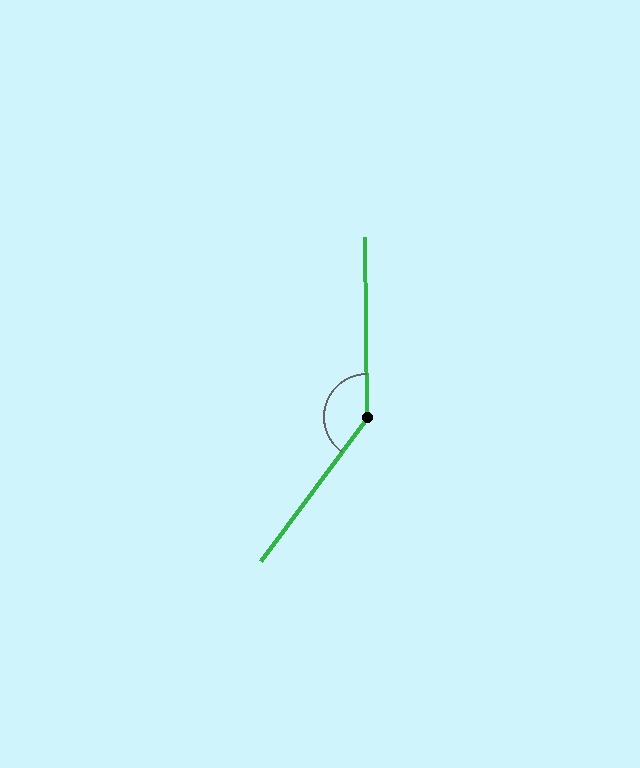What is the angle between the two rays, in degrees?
Approximately 143 degrees.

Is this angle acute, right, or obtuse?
It is obtuse.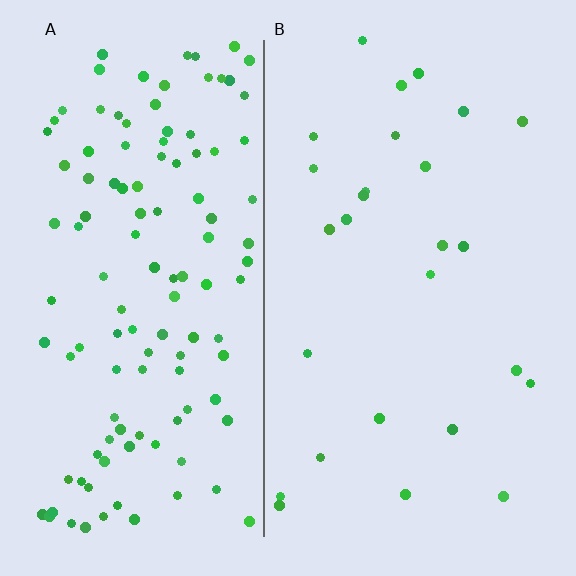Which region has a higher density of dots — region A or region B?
A (the left).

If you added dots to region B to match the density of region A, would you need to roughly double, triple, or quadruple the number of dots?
Approximately quadruple.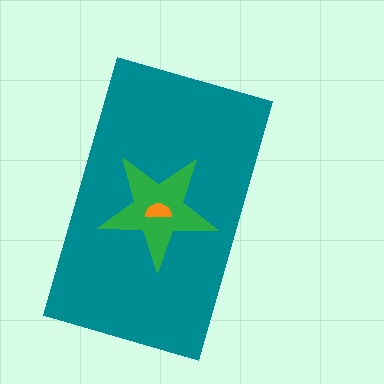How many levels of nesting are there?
3.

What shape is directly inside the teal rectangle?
The green star.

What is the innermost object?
The orange semicircle.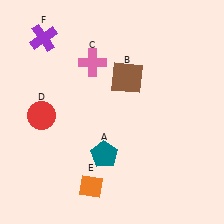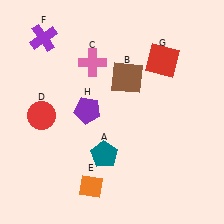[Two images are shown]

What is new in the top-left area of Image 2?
A purple pentagon (H) was added in the top-left area of Image 2.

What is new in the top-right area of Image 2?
A red square (G) was added in the top-right area of Image 2.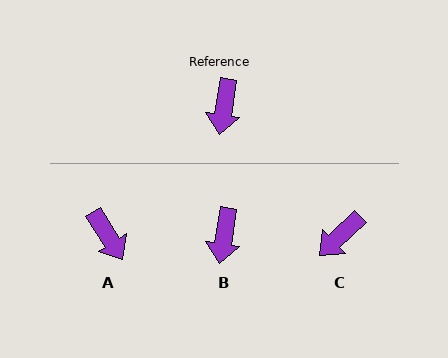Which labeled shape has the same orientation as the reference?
B.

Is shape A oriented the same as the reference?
No, it is off by about 41 degrees.